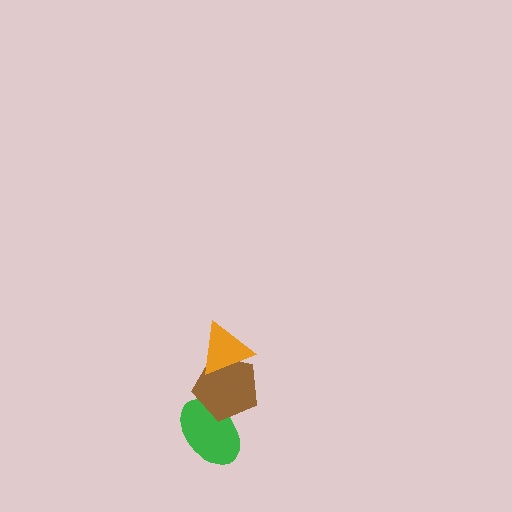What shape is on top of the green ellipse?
The brown pentagon is on top of the green ellipse.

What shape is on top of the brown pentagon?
The orange triangle is on top of the brown pentagon.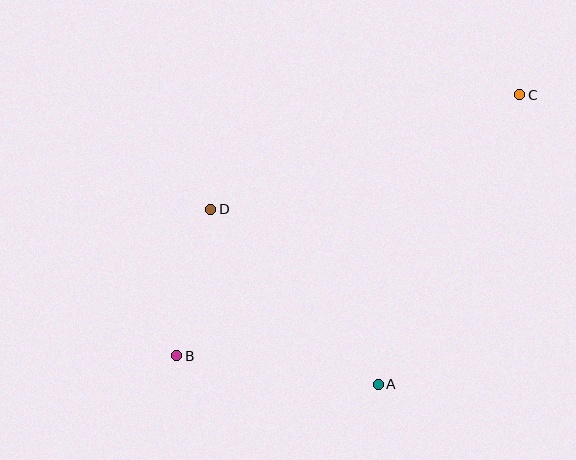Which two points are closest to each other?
Points B and D are closest to each other.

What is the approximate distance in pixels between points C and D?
The distance between C and D is approximately 329 pixels.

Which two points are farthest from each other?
Points B and C are farthest from each other.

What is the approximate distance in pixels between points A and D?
The distance between A and D is approximately 242 pixels.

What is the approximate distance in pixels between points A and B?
The distance between A and B is approximately 203 pixels.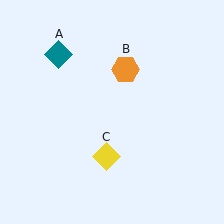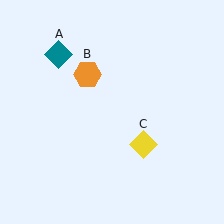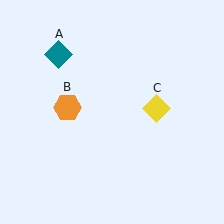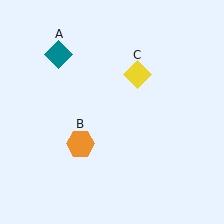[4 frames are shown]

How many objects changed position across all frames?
2 objects changed position: orange hexagon (object B), yellow diamond (object C).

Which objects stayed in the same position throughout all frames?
Teal diamond (object A) remained stationary.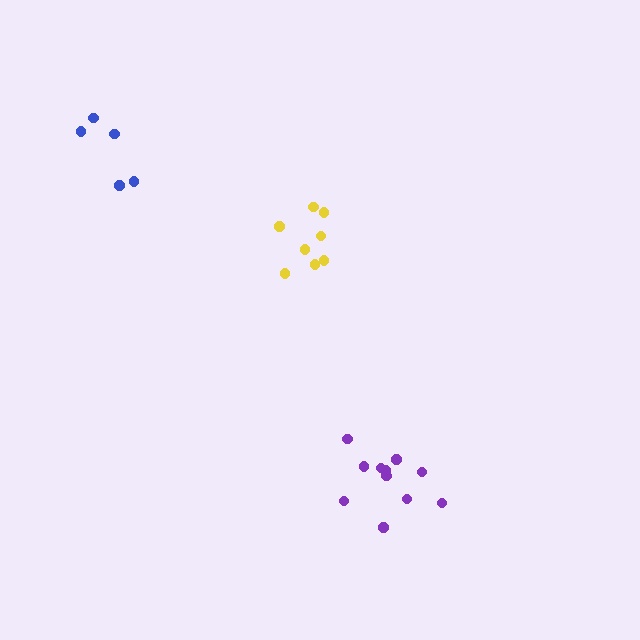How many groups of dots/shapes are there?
There are 3 groups.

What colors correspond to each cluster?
The clusters are colored: yellow, purple, blue.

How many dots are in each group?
Group 1: 8 dots, Group 2: 12 dots, Group 3: 6 dots (26 total).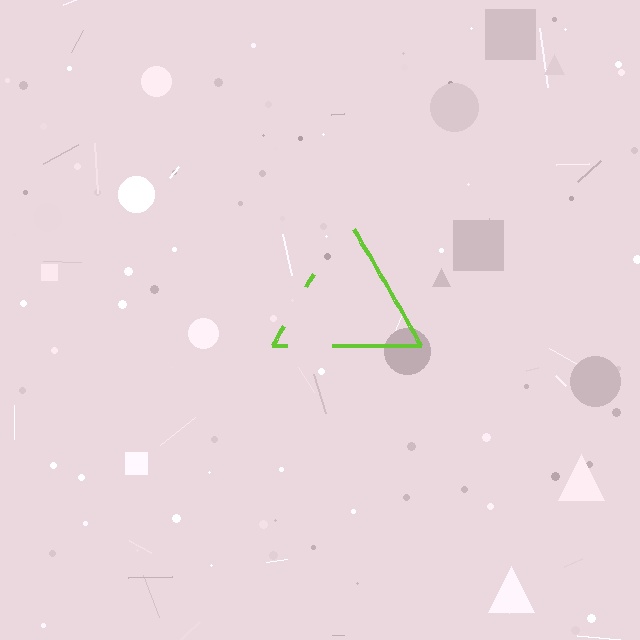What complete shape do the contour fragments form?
The contour fragments form a triangle.